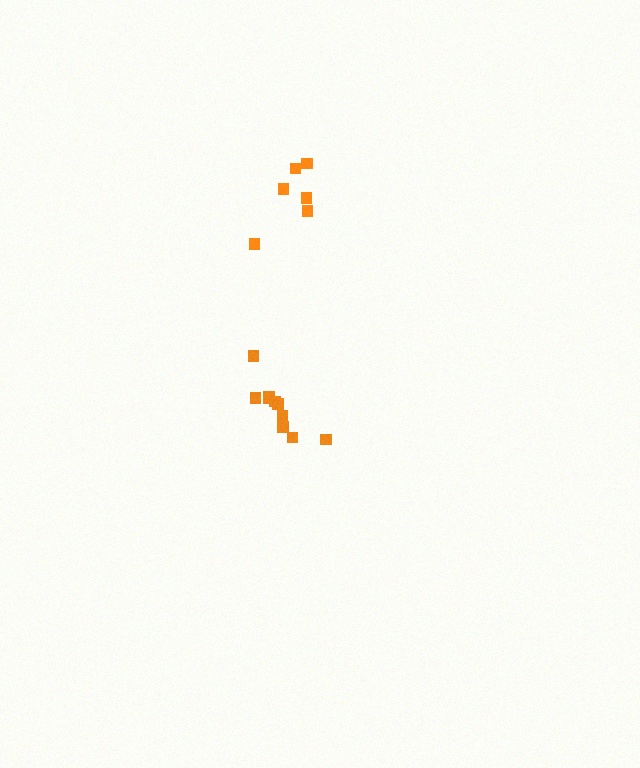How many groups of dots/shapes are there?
There are 2 groups.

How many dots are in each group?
Group 1: 10 dots, Group 2: 6 dots (16 total).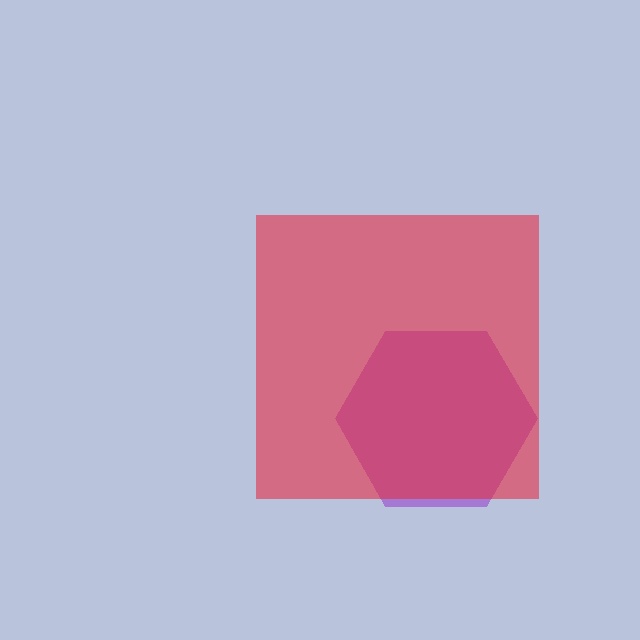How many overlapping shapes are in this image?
There are 2 overlapping shapes in the image.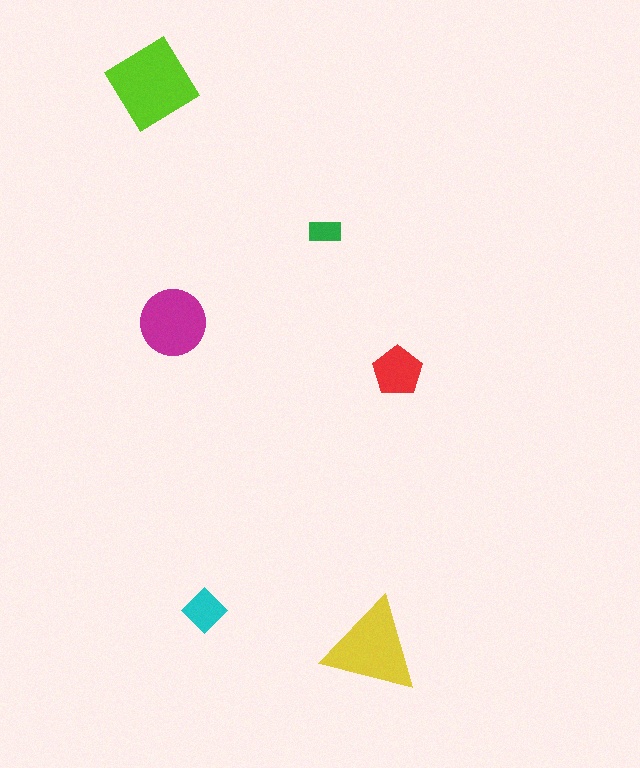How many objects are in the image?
There are 6 objects in the image.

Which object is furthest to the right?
The red pentagon is rightmost.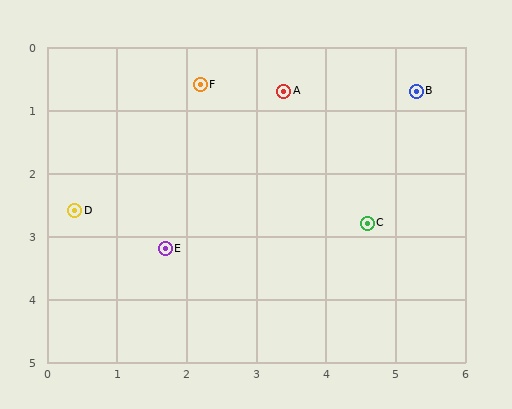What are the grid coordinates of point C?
Point C is at approximately (4.6, 2.8).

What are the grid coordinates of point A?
Point A is at approximately (3.4, 0.7).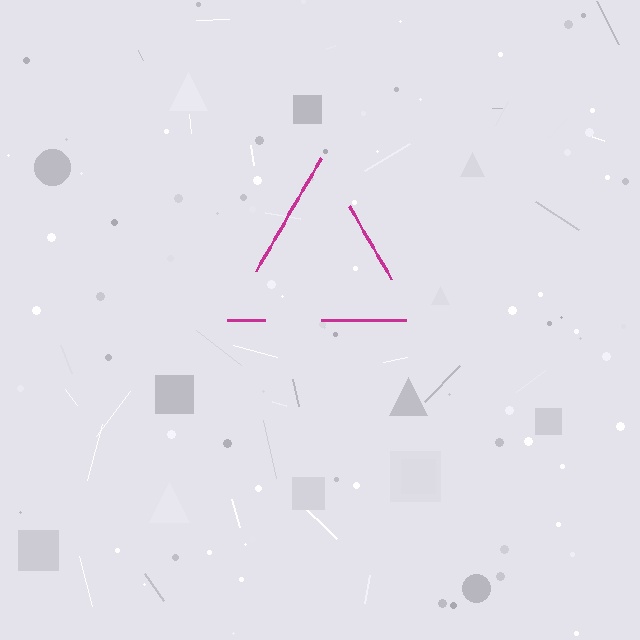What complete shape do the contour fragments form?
The contour fragments form a triangle.